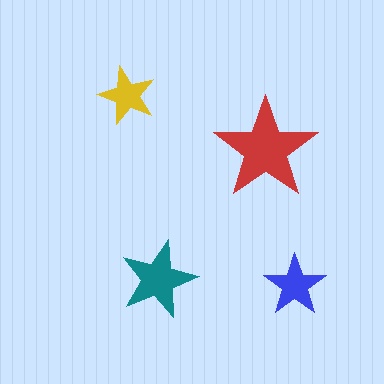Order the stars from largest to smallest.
the red one, the teal one, the blue one, the yellow one.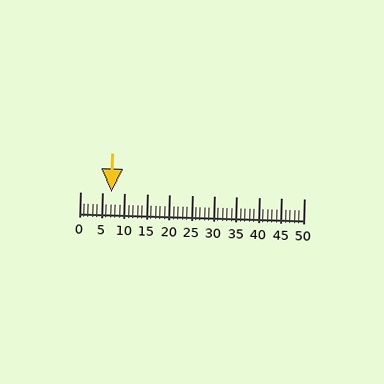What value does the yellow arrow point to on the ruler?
The yellow arrow points to approximately 7.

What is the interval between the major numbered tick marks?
The major tick marks are spaced 5 units apart.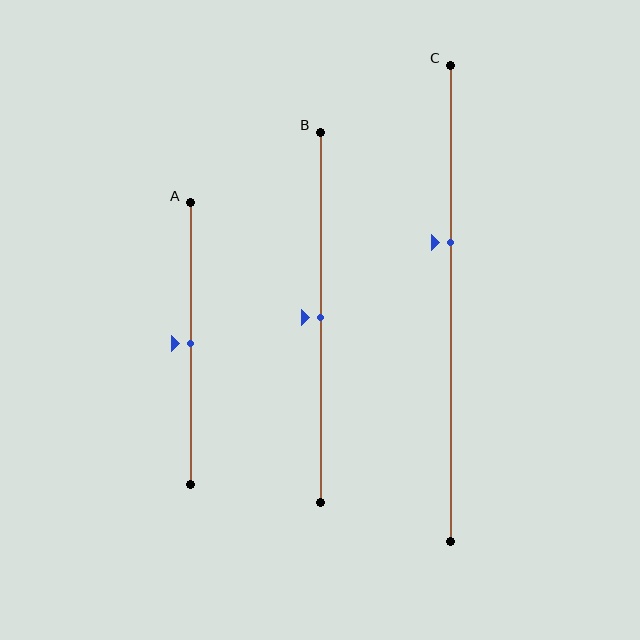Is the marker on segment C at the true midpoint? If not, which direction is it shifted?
No, the marker on segment C is shifted upward by about 13% of the segment length.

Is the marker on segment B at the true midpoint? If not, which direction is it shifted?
Yes, the marker on segment B is at the true midpoint.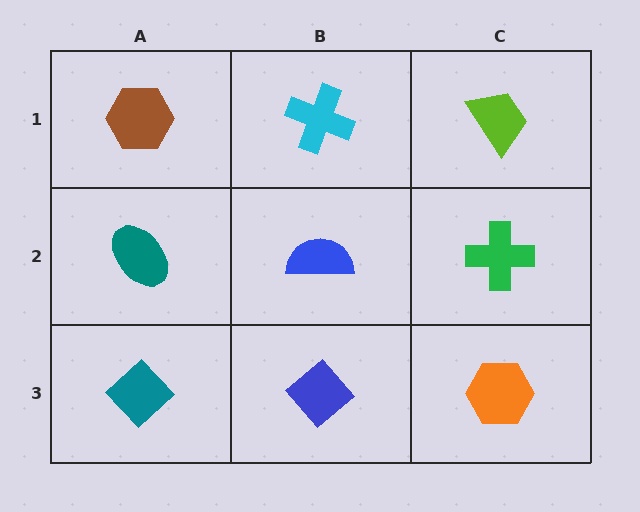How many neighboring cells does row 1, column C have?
2.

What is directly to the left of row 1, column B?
A brown hexagon.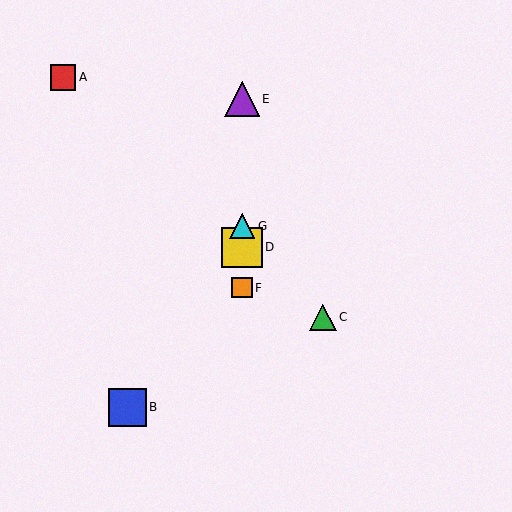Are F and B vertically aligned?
No, F is at x≈242 and B is at x≈127.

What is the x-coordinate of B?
Object B is at x≈127.